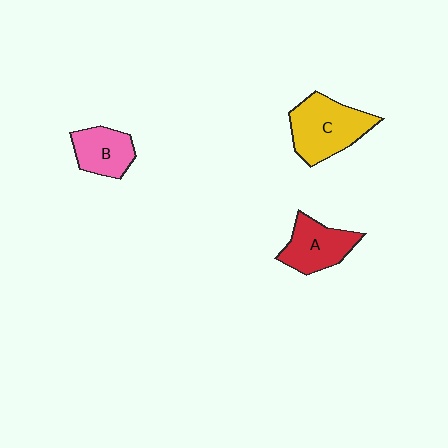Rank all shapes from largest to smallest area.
From largest to smallest: C (yellow), A (red), B (pink).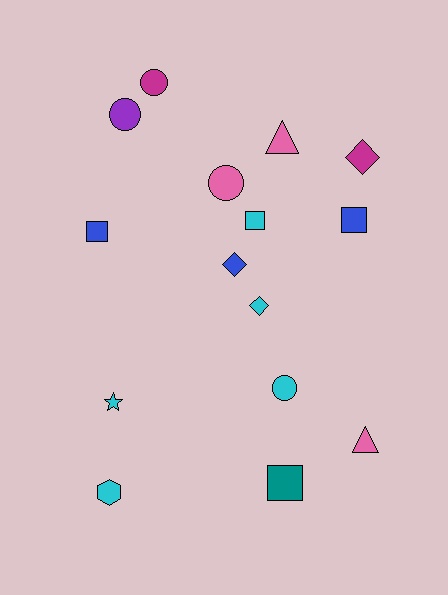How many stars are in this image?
There is 1 star.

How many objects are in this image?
There are 15 objects.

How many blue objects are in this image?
There are 3 blue objects.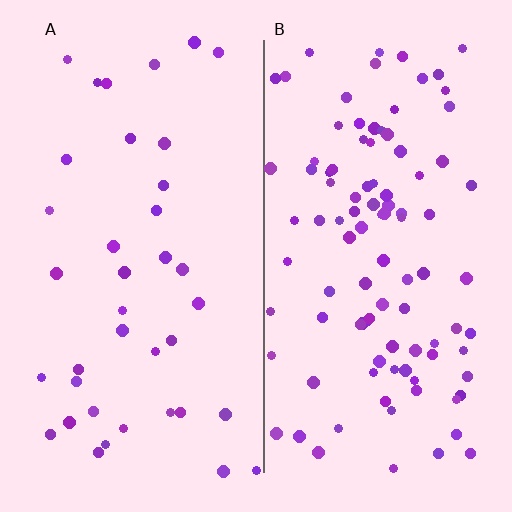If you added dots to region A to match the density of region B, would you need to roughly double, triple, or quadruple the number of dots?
Approximately triple.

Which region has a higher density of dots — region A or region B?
B (the right).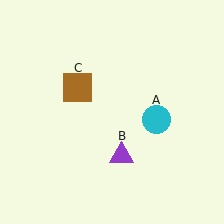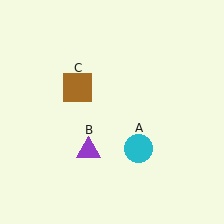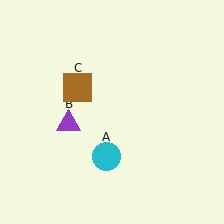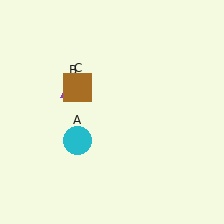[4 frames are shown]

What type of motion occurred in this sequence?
The cyan circle (object A), purple triangle (object B) rotated clockwise around the center of the scene.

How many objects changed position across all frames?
2 objects changed position: cyan circle (object A), purple triangle (object B).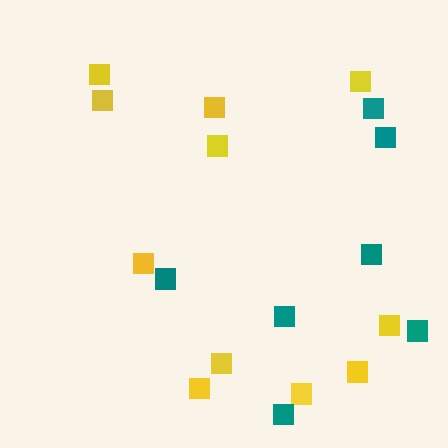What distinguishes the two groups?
There are 2 groups: one group of yellow squares (11) and one group of teal squares (7).